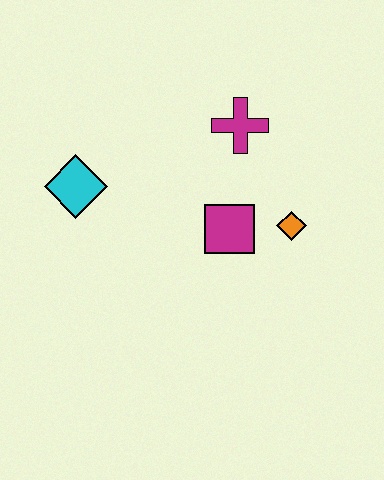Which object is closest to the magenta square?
The orange diamond is closest to the magenta square.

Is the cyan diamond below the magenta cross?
Yes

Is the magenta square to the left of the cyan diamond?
No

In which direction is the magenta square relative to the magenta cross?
The magenta square is below the magenta cross.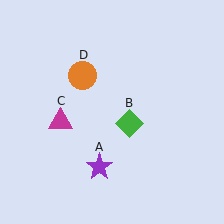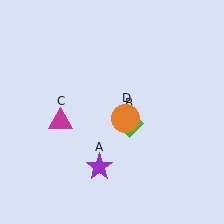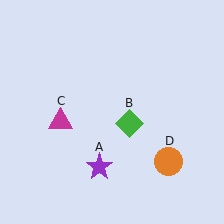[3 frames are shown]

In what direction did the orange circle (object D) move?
The orange circle (object D) moved down and to the right.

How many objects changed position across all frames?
1 object changed position: orange circle (object D).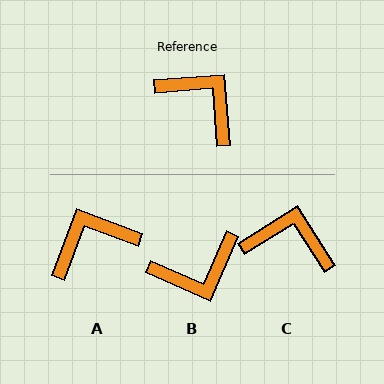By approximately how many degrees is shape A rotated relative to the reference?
Approximately 65 degrees counter-clockwise.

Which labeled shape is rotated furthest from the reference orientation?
B, about 118 degrees away.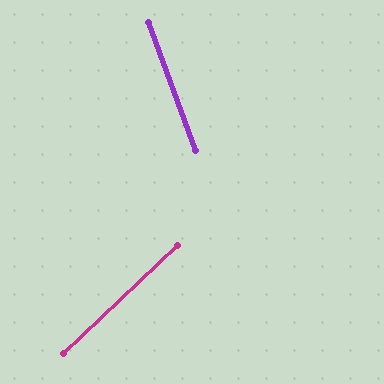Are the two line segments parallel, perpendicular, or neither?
Neither parallel nor perpendicular — they differ by about 67°.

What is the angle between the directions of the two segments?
Approximately 67 degrees.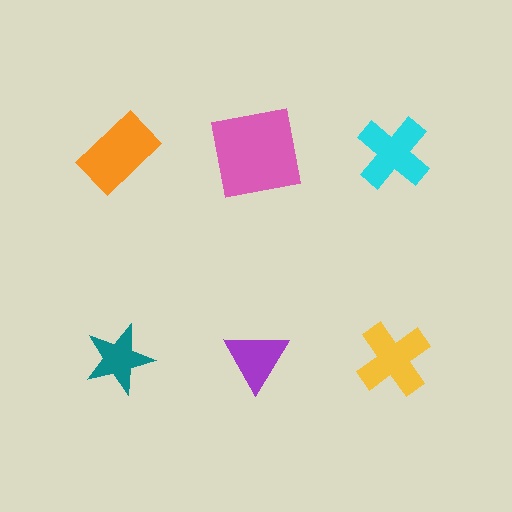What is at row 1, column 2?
A pink square.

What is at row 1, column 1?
An orange rectangle.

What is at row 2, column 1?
A teal star.